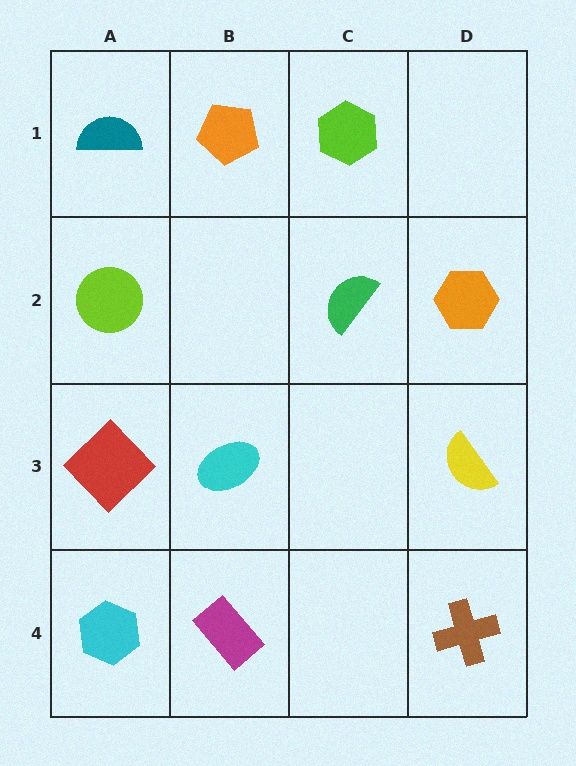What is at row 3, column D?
A yellow semicircle.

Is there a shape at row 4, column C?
No, that cell is empty.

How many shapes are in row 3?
3 shapes.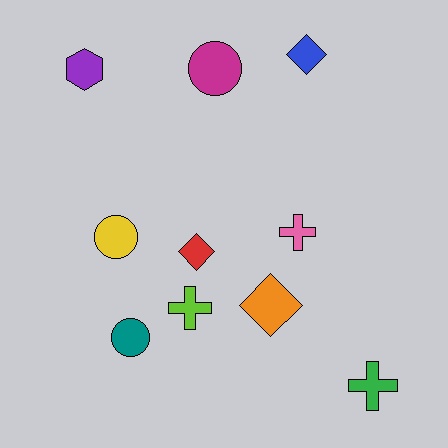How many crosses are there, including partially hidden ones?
There are 3 crosses.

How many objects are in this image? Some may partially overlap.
There are 10 objects.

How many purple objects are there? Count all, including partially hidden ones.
There is 1 purple object.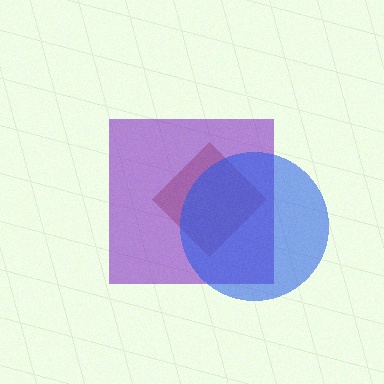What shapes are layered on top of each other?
The layered shapes are: a brown diamond, a purple square, a blue circle.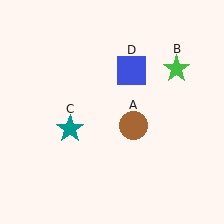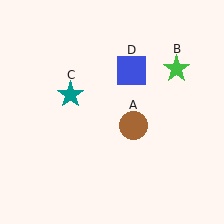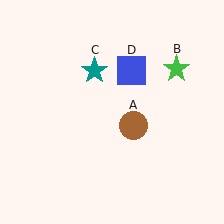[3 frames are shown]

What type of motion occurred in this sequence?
The teal star (object C) rotated clockwise around the center of the scene.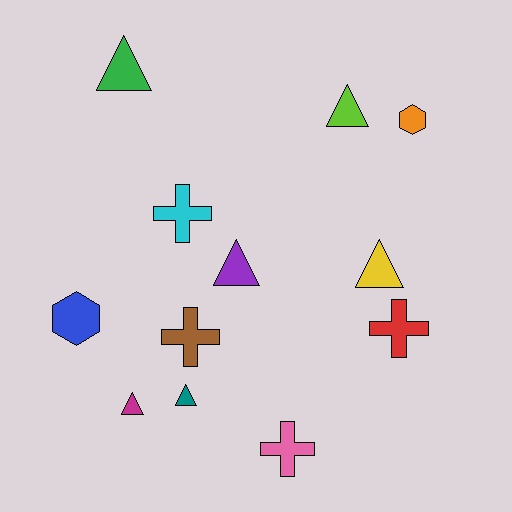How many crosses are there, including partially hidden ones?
There are 4 crosses.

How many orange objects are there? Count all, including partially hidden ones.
There is 1 orange object.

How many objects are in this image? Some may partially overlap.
There are 12 objects.